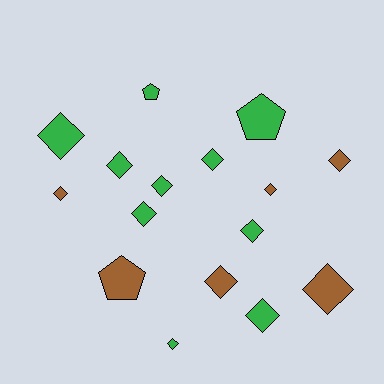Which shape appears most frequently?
Diamond, with 13 objects.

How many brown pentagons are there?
There is 1 brown pentagon.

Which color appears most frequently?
Green, with 10 objects.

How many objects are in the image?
There are 16 objects.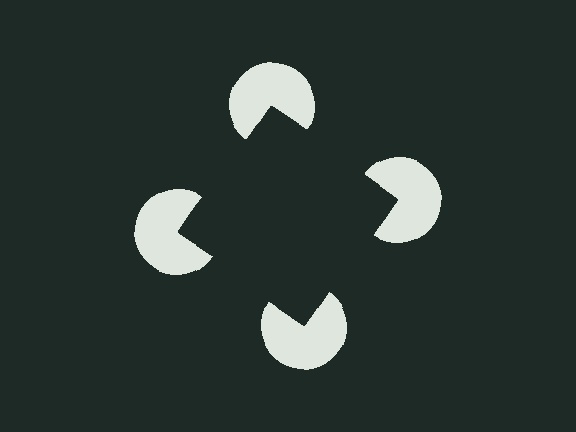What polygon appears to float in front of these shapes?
An illusory square — its edges are inferred from the aligned wedge cuts in the pac-man discs, not physically drawn.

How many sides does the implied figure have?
4 sides.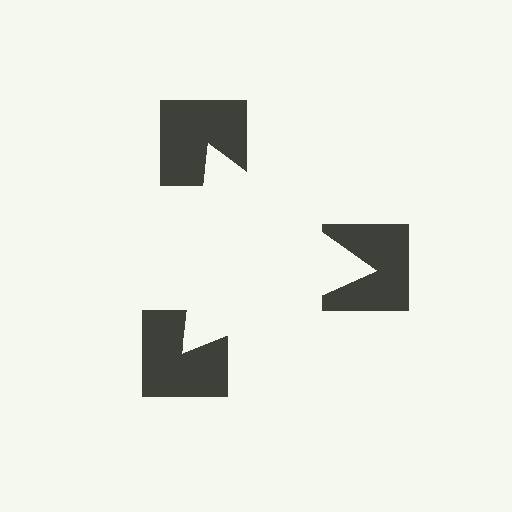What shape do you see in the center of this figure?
An illusory triangle — its edges are inferred from the aligned wedge cuts in the notched squares, not physically drawn.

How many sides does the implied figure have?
3 sides.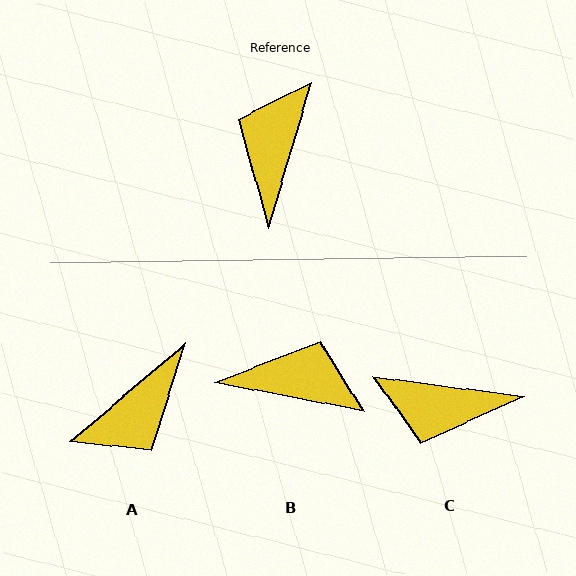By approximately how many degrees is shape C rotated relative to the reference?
Approximately 99 degrees counter-clockwise.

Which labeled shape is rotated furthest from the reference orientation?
A, about 147 degrees away.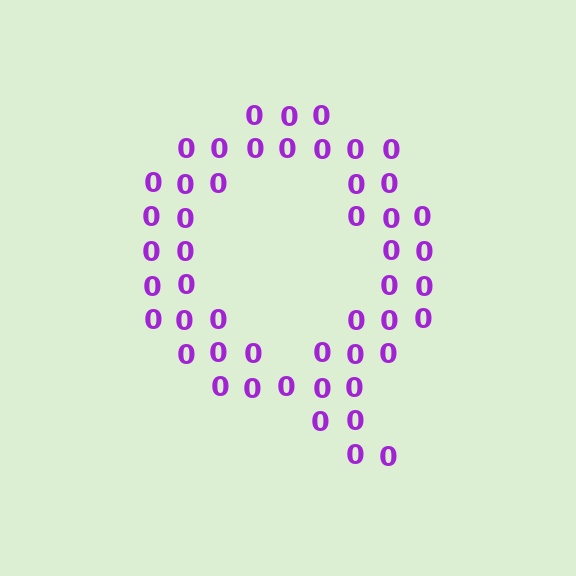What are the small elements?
The small elements are digit 0's.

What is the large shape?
The large shape is the letter Q.